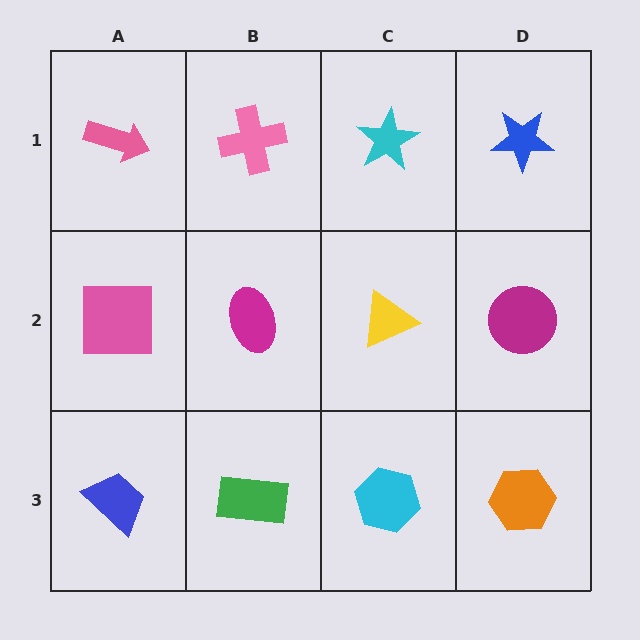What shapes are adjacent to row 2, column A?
A pink arrow (row 1, column A), a blue trapezoid (row 3, column A), a magenta ellipse (row 2, column B).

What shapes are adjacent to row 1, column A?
A pink square (row 2, column A), a pink cross (row 1, column B).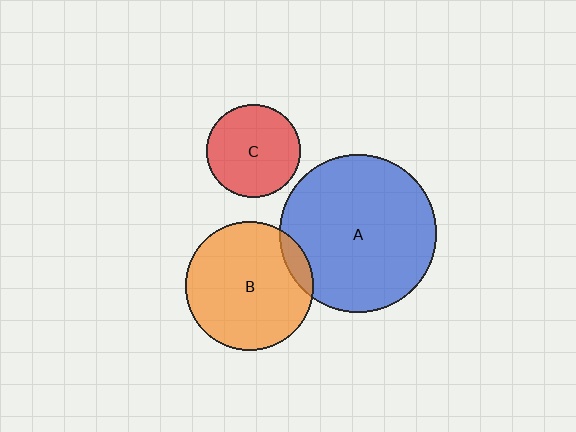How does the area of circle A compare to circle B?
Approximately 1.5 times.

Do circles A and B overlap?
Yes.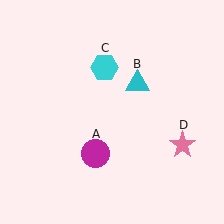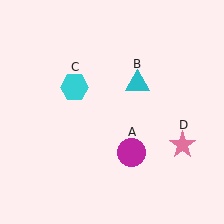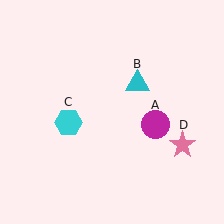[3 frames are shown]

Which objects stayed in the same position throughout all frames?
Cyan triangle (object B) and pink star (object D) remained stationary.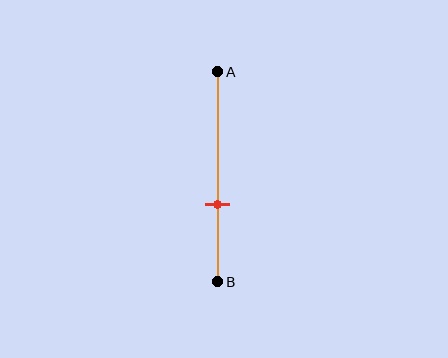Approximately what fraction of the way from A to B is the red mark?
The red mark is approximately 65% of the way from A to B.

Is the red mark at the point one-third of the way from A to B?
No, the mark is at about 65% from A, not at the 33% one-third point.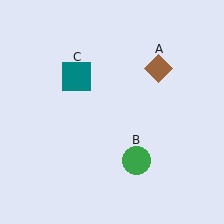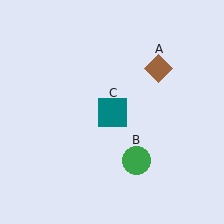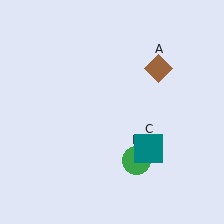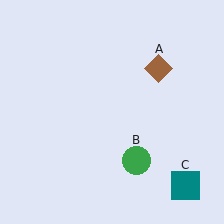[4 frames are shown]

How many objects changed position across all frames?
1 object changed position: teal square (object C).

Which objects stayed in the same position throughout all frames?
Brown diamond (object A) and green circle (object B) remained stationary.